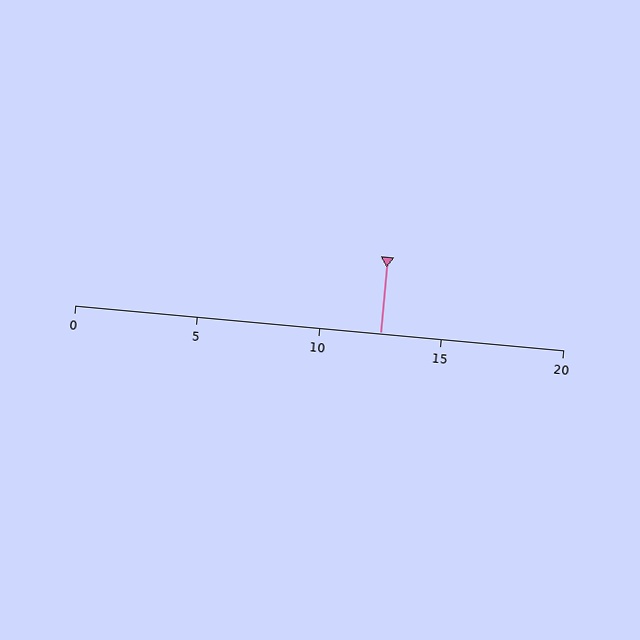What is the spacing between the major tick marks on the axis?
The major ticks are spaced 5 apart.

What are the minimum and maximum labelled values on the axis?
The axis runs from 0 to 20.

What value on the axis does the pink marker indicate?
The marker indicates approximately 12.5.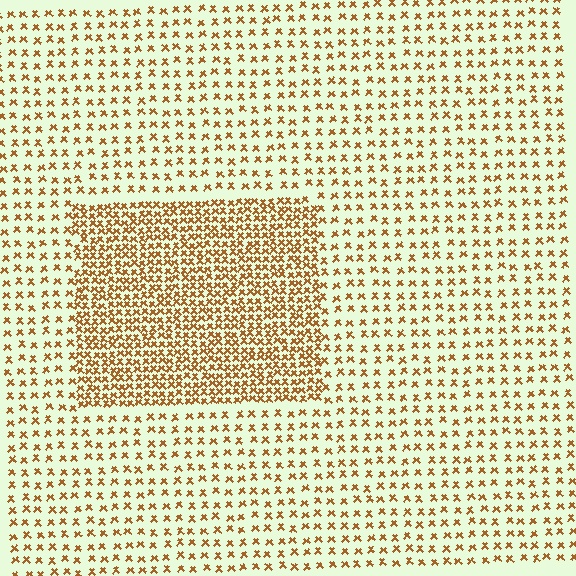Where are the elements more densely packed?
The elements are more densely packed inside the rectangle boundary.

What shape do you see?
I see a rectangle.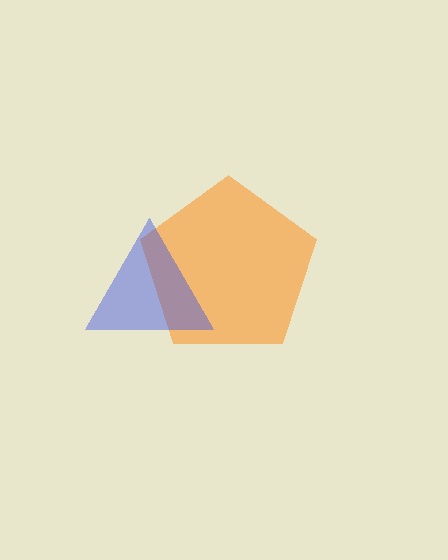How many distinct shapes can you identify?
There are 2 distinct shapes: an orange pentagon, a blue triangle.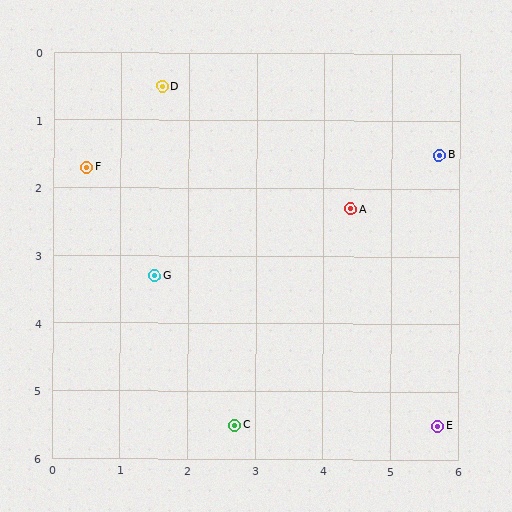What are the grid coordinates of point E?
Point E is at approximately (5.7, 5.5).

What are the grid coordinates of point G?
Point G is at approximately (1.5, 3.3).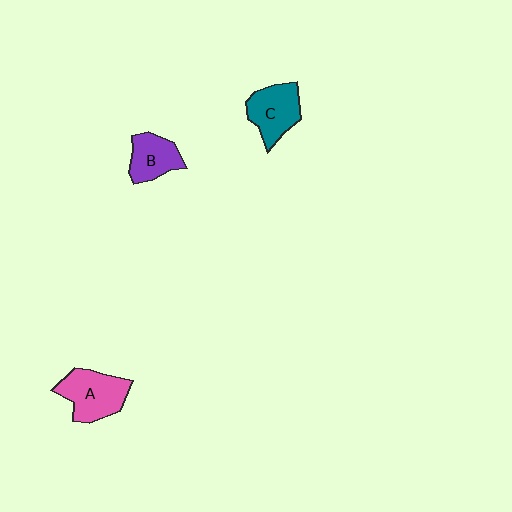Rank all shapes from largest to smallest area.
From largest to smallest: A (pink), C (teal), B (purple).